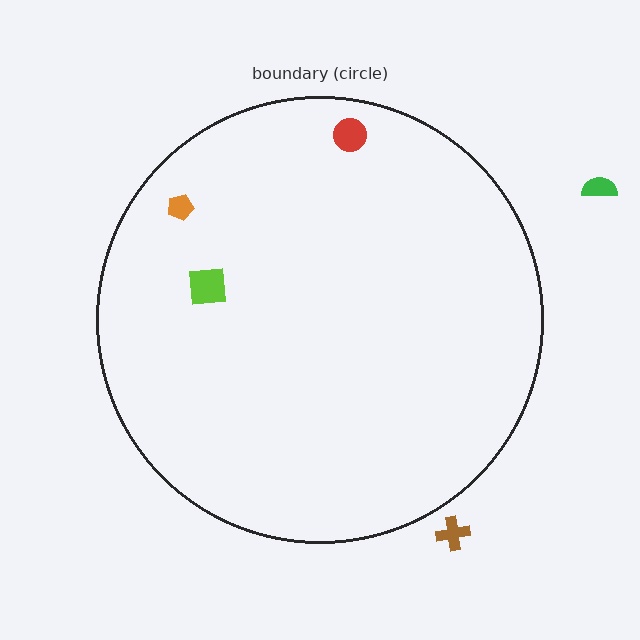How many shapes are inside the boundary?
3 inside, 2 outside.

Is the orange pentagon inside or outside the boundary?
Inside.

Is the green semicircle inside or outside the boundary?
Outside.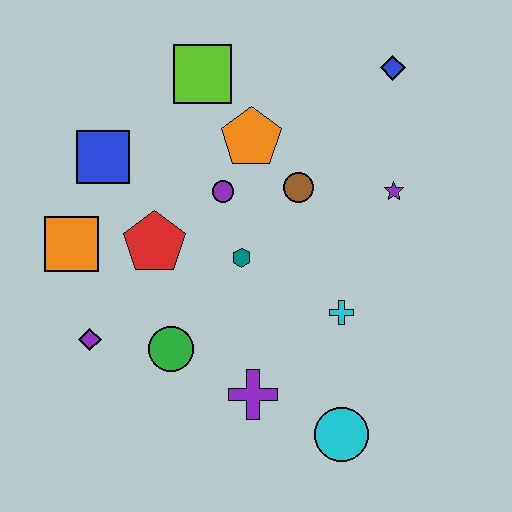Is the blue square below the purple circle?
No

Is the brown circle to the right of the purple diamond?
Yes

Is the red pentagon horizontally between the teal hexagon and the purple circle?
No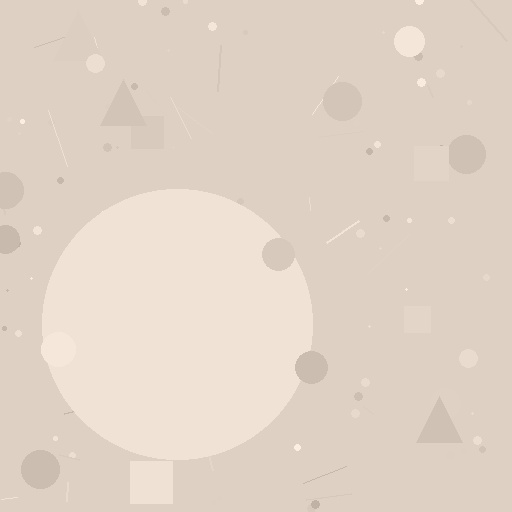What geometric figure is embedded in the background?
A circle is embedded in the background.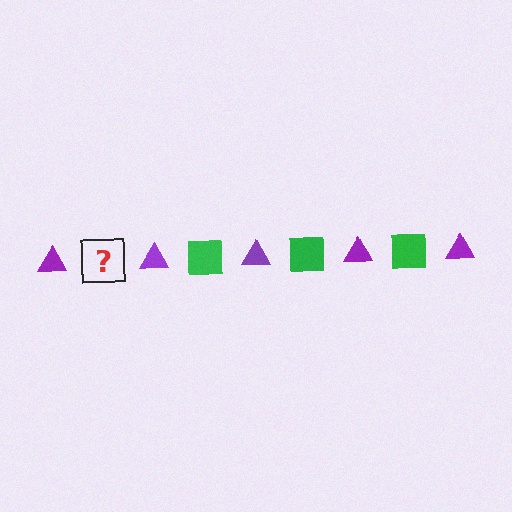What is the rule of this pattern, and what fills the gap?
The rule is that the pattern alternates between purple triangle and green square. The gap should be filled with a green square.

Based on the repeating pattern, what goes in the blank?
The blank should be a green square.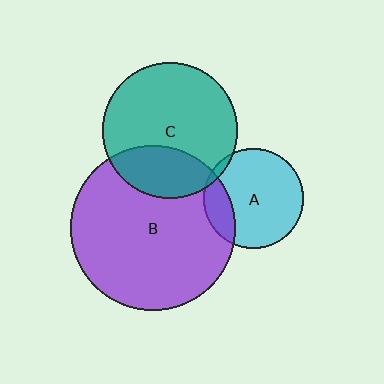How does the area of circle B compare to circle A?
Approximately 2.7 times.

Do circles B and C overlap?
Yes.